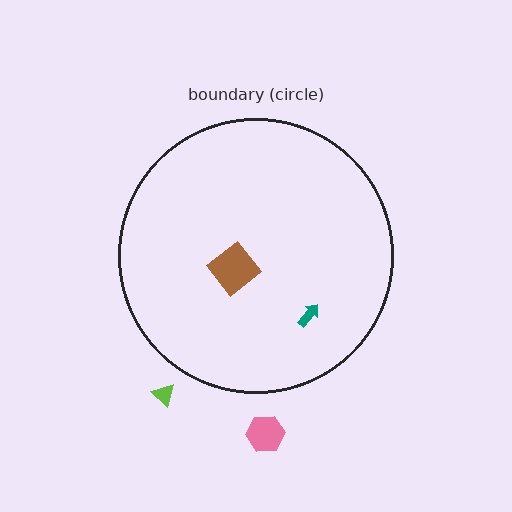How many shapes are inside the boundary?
2 inside, 2 outside.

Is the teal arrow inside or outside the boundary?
Inside.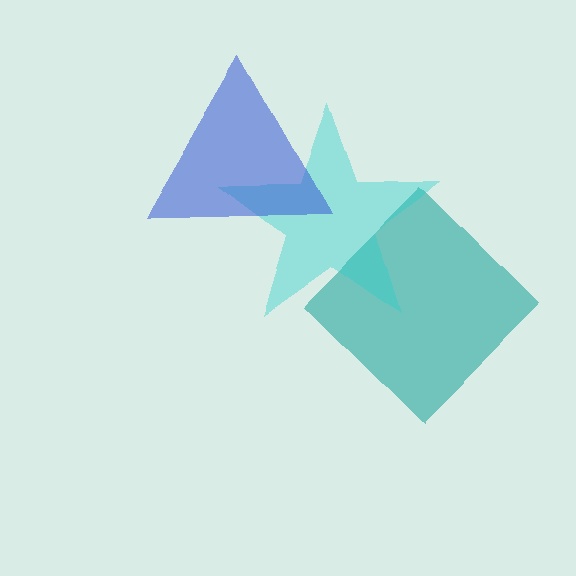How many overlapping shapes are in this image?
There are 3 overlapping shapes in the image.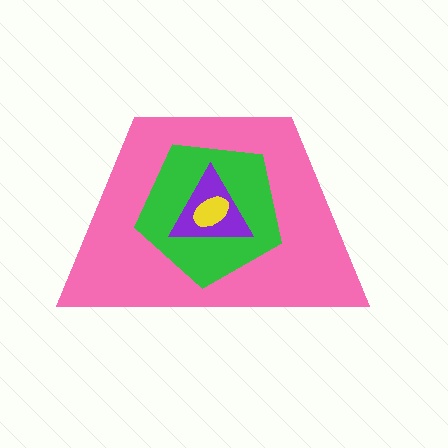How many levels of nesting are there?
4.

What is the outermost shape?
The pink trapezoid.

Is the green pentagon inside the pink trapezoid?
Yes.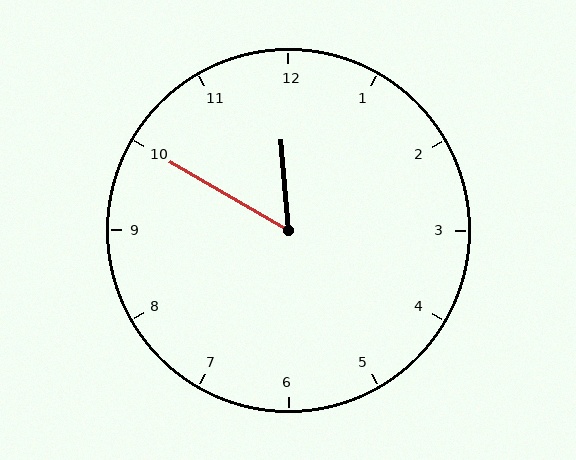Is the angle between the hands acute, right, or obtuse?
It is acute.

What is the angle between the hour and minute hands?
Approximately 55 degrees.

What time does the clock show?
11:50.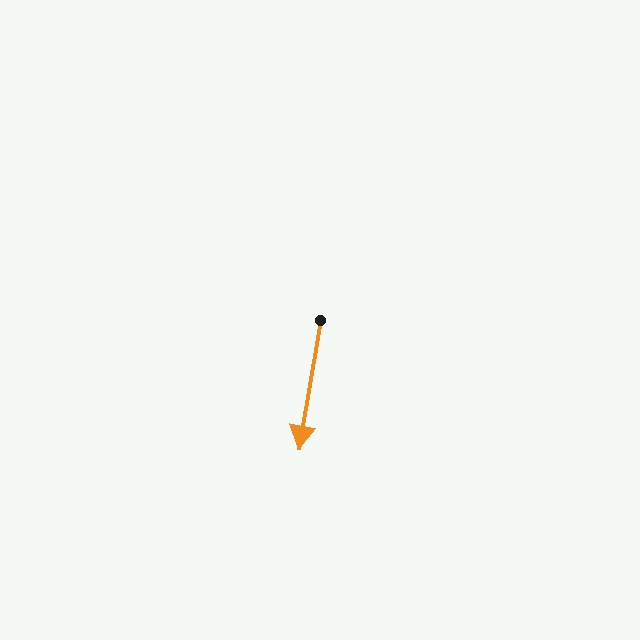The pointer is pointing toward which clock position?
Roughly 6 o'clock.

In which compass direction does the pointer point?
South.